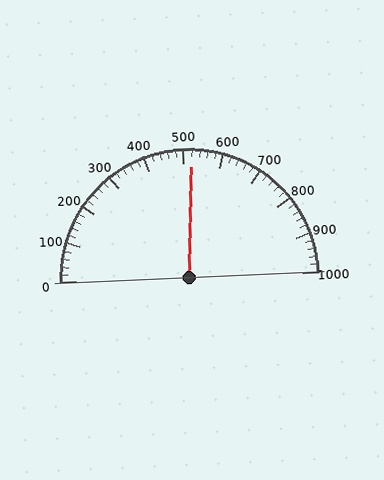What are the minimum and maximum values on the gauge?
The gauge ranges from 0 to 1000.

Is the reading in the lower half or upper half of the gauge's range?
The reading is in the upper half of the range (0 to 1000).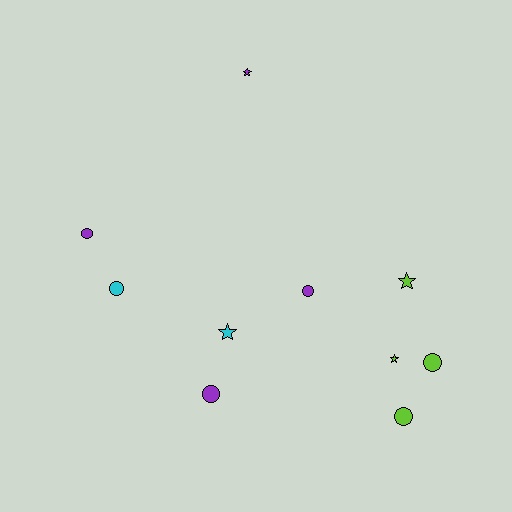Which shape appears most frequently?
Circle, with 6 objects.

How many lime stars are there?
There are 2 lime stars.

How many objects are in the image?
There are 10 objects.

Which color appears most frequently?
Purple, with 4 objects.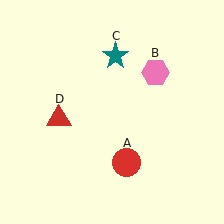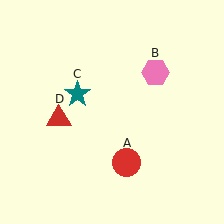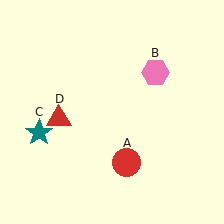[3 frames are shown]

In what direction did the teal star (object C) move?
The teal star (object C) moved down and to the left.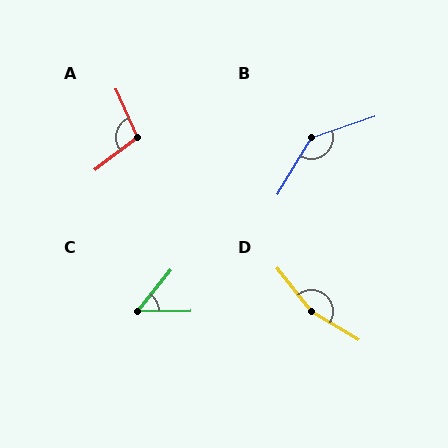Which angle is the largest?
D, at approximately 159 degrees.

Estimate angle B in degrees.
Approximately 140 degrees.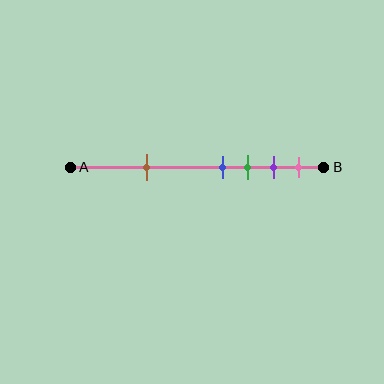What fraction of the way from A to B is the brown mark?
The brown mark is approximately 30% (0.3) of the way from A to B.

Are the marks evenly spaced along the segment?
No, the marks are not evenly spaced.